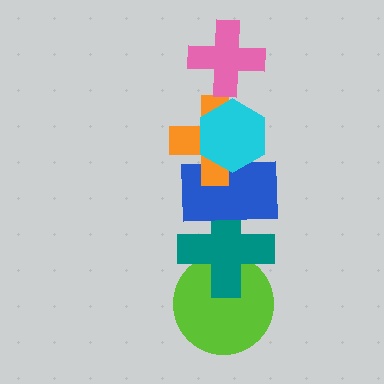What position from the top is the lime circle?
The lime circle is 6th from the top.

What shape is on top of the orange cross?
The cyan hexagon is on top of the orange cross.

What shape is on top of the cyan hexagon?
The pink cross is on top of the cyan hexagon.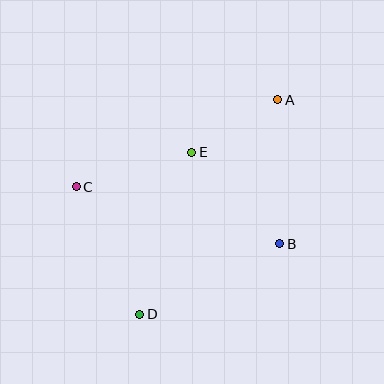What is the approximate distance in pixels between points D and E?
The distance between D and E is approximately 170 pixels.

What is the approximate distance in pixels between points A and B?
The distance between A and B is approximately 144 pixels.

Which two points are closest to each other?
Points A and E are closest to each other.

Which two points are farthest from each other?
Points A and D are farthest from each other.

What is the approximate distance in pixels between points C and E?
The distance between C and E is approximately 121 pixels.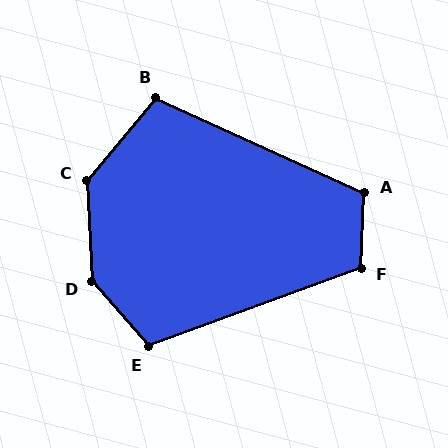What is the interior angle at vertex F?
Approximately 113 degrees (obtuse).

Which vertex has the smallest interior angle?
B, at approximately 105 degrees.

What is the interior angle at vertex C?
Approximately 138 degrees (obtuse).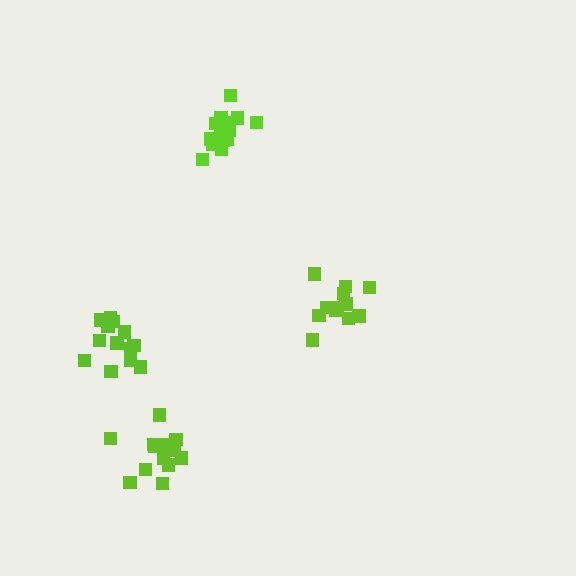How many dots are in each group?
Group 1: 14 dots, Group 2: 12 dots, Group 3: 15 dots, Group 4: 14 dots (55 total).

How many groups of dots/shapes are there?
There are 4 groups.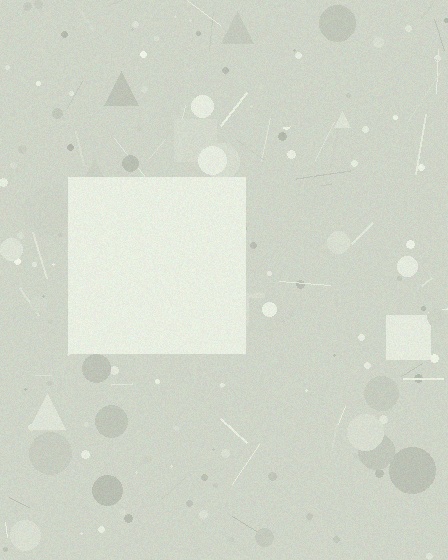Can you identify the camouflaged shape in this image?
The camouflaged shape is a square.